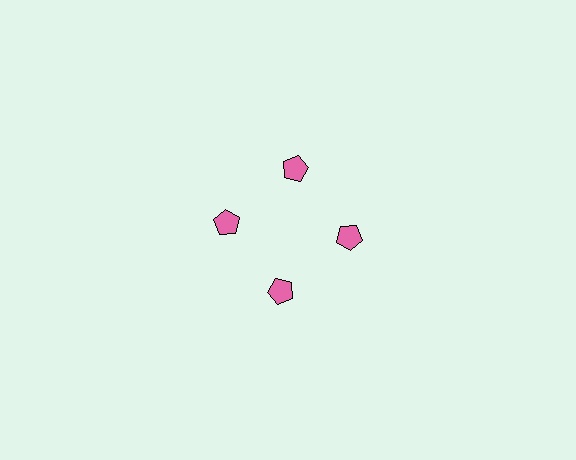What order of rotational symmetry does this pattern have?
This pattern has 4-fold rotational symmetry.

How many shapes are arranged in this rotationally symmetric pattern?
There are 4 shapes, arranged in 4 groups of 1.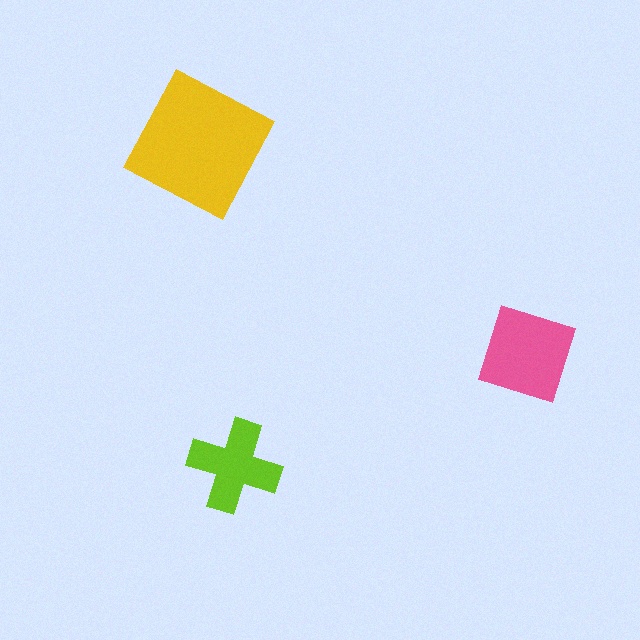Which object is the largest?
The yellow square.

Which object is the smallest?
The lime cross.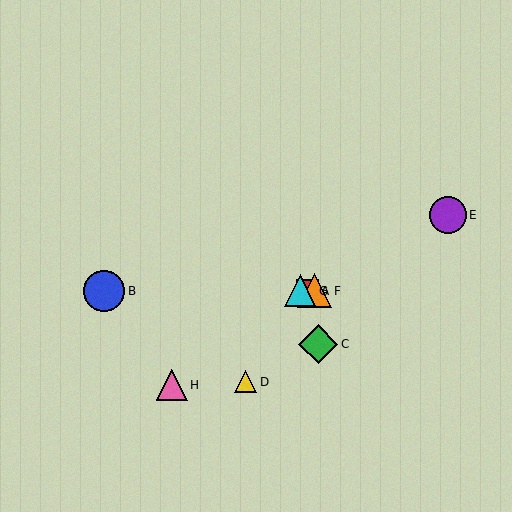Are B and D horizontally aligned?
No, B is at y≈291 and D is at y≈382.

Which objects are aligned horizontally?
Objects A, B, F, G are aligned horizontally.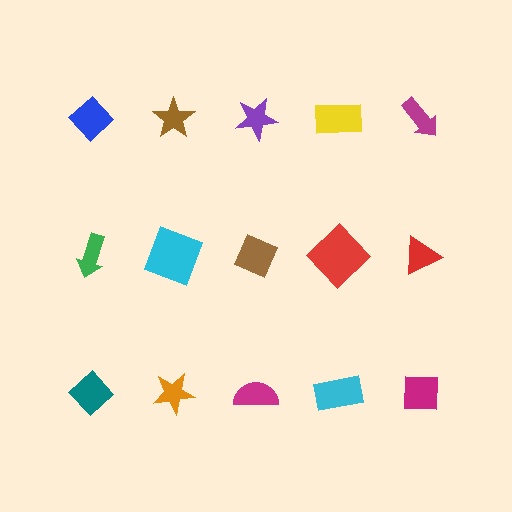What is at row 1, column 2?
A brown star.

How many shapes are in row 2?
5 shapes.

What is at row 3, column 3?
A magenta semicircle.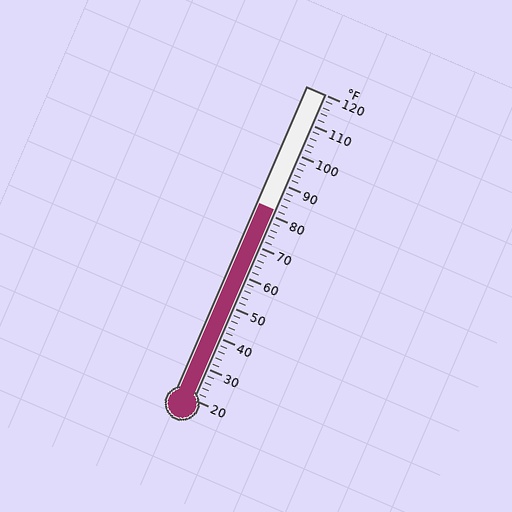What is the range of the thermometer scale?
The thermometer scale ranges from 20°F to 120°F.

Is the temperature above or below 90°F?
The temperature is below 90°F.